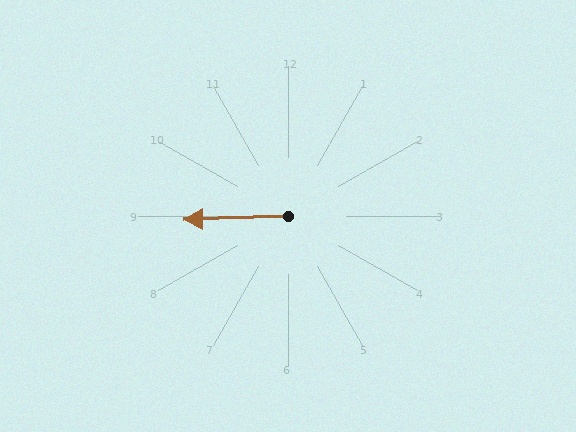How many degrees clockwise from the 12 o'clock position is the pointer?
Approximately 268 degrees.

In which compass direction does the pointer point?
West.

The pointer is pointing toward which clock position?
Roughly 9 o'clock.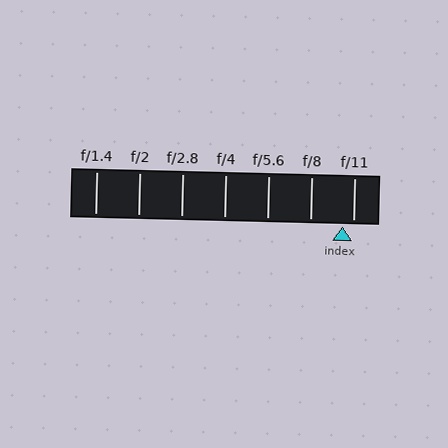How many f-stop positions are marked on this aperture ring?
There are 7 f-stop positions marked.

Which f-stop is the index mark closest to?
The index mark is closest to f/11.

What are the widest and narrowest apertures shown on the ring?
The widest aperture shown is f/1.4 and the narrowest is f/11.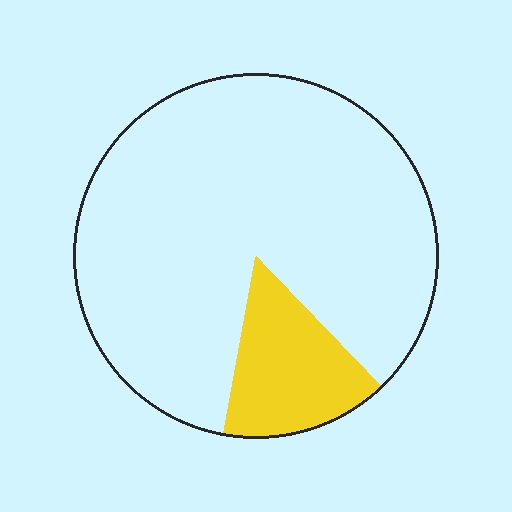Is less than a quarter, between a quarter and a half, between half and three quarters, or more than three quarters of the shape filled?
Less than a quarter.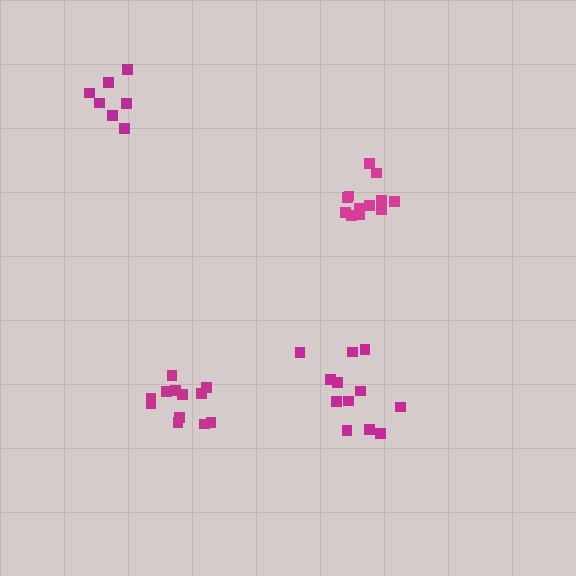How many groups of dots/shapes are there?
There are 4 groups.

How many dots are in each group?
Group 1: 13 dots, Group 2: 7 dots, Group 3: 12 dots, Group 4: 12 dots (44 total).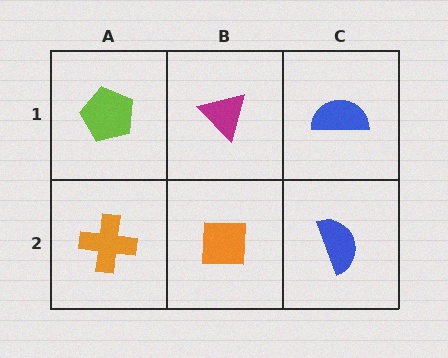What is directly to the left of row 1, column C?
A magenta triangle.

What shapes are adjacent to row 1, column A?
An orange cross (row 2, column A), a magenta triangle (row 1, column B).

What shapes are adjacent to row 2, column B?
A magenta triangle (row 1, column B), an orange cross (row 2, column A), a blue semicircle (row 2, column C).